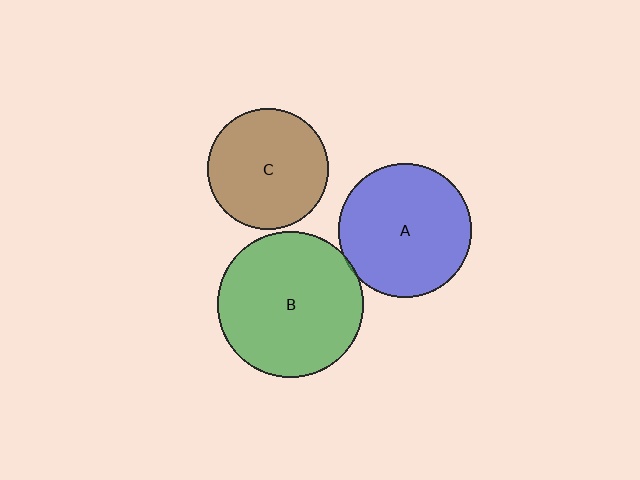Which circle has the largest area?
Circle B (green).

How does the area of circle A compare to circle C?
Approximately 1.2 times.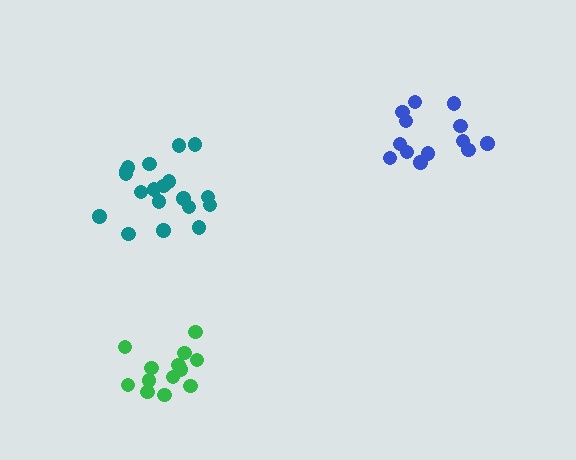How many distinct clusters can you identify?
There are 3 distinct clusters.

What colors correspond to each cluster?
The clusters are colored: blue, green, teal.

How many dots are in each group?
Group 1: 13 dots, Group 2: 13 dots, Group 3: 19 dots (45 total).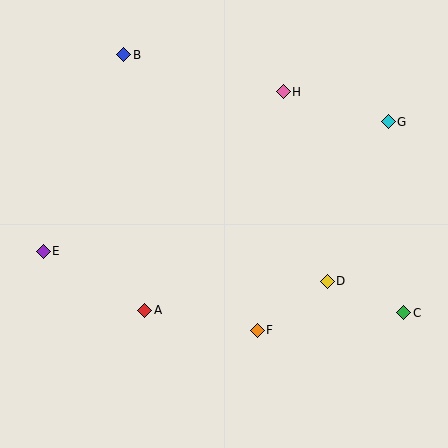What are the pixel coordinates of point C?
Point C is at (404, 313).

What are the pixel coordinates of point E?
Point E is at (43, 251).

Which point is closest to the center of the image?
Point F at (257, 330) is closest to the center.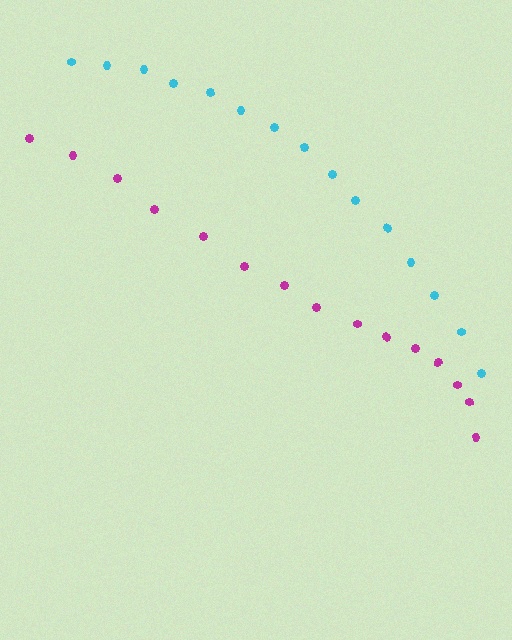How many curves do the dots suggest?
There are 2 distinct paths.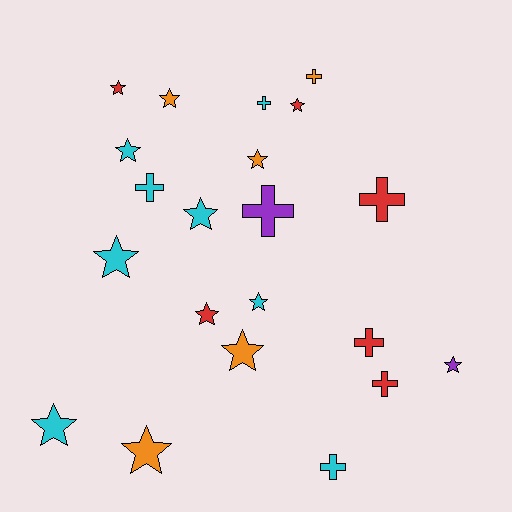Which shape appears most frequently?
Star, with 13 objects.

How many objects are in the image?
There are 21 objects.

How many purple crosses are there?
There is 1 purple cross.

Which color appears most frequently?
Cyan, with 8 objects.